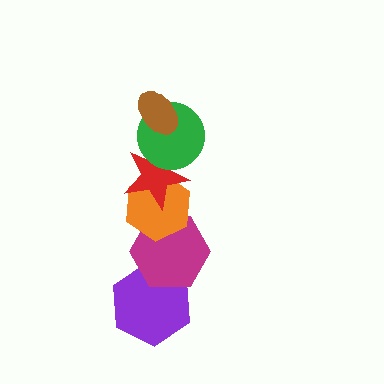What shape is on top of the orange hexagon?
The red star is on top of the orange hexagon.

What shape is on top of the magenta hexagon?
The orange hexagon is on top of the magenta hexagon.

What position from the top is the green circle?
The green circle is 2nd from the top.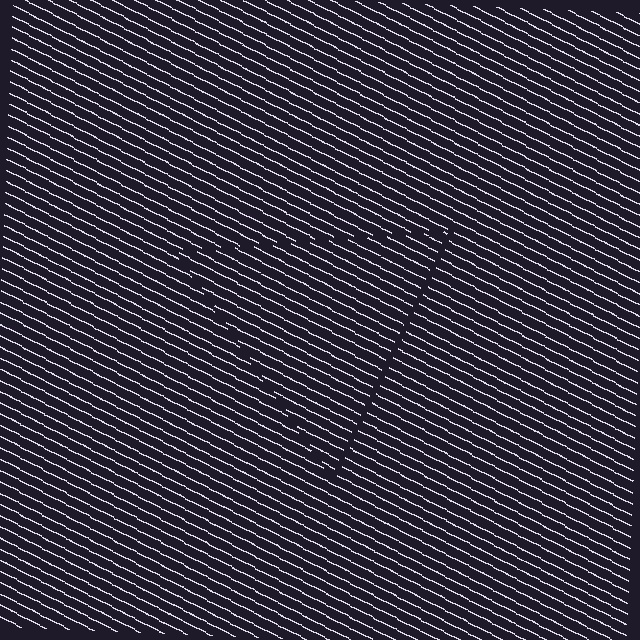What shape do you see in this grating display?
An illusory triangle. The interior of the shape contains the same grating, shifted by half a period — the contour is defined by the phase discontinuity where line-ends from the inner and outer gratings abut.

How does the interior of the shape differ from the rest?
The interior of the shape contains the same grating, shifted by half a period — the contour is defined by the phase discontinuity where line-ends from the inner and outer gratings abut.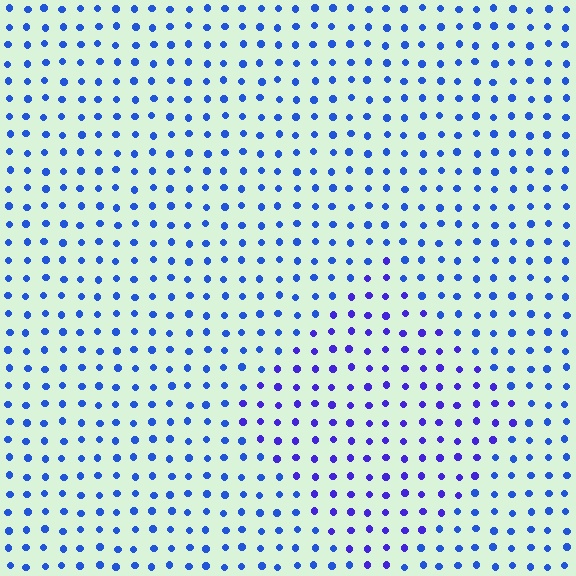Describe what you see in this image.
The image is filled with small blue elements in a uniform arrangement. A diamond-shaped region is visible where the elements are tinted to a slightly different hue, forming a subtle color boundary.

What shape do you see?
I see a diamond.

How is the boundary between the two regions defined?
The boundary is defined purely by a slight shift in hue (about 27 degrees). Spacing, size, and orientation are identical on both sides.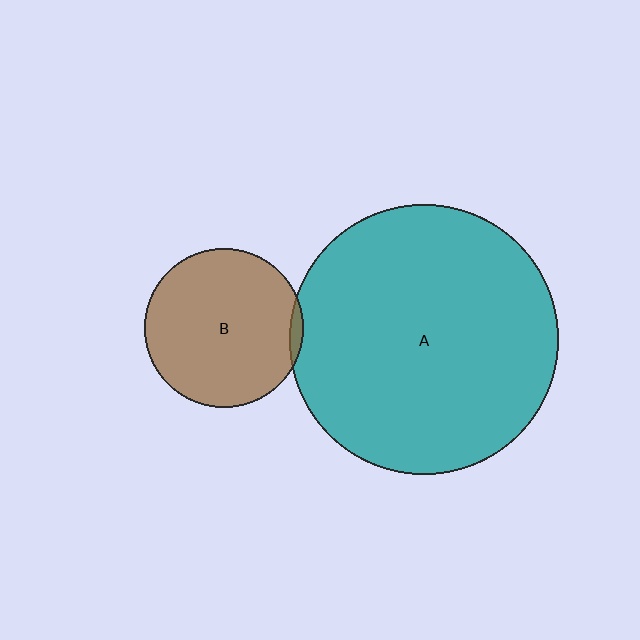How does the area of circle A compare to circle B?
Approximately 2.9 times.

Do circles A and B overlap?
Yes.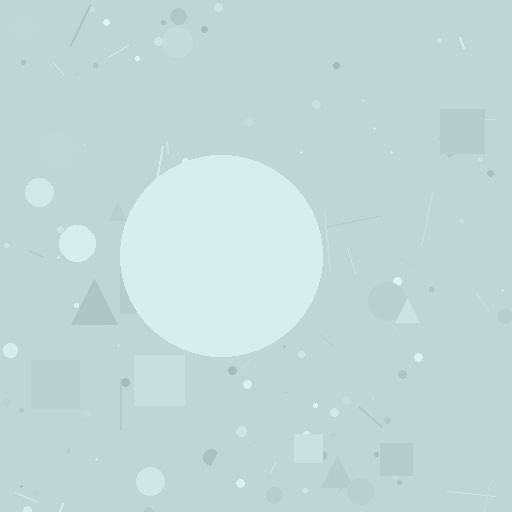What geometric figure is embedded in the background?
A circle is embedded in the background.